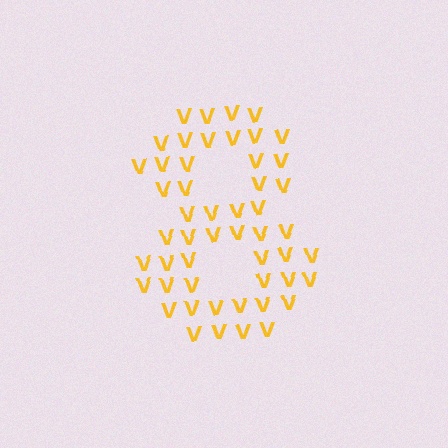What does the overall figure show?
The overall figure shows the digit 8.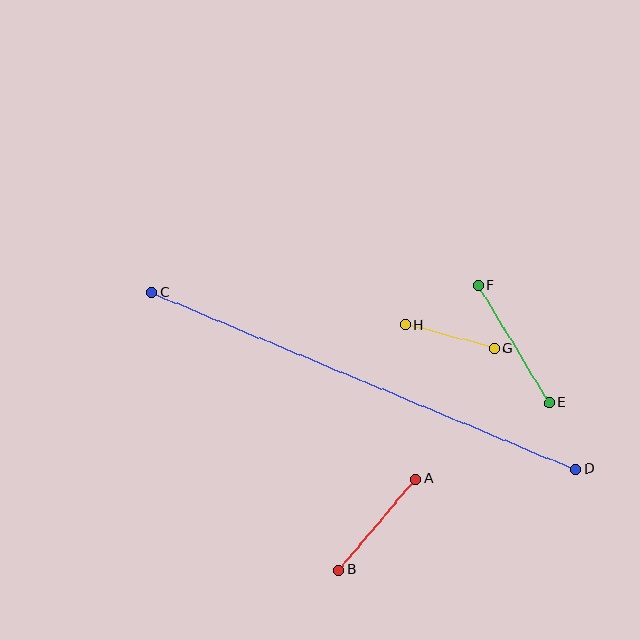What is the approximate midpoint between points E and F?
The midpoint is at approximately (514, 344) pixels.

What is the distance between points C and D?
The distance is approximately 459 pixels.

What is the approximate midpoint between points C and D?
The midpoint is at approximately (364, 381) pixels.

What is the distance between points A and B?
The distance is approximately 119 pixels.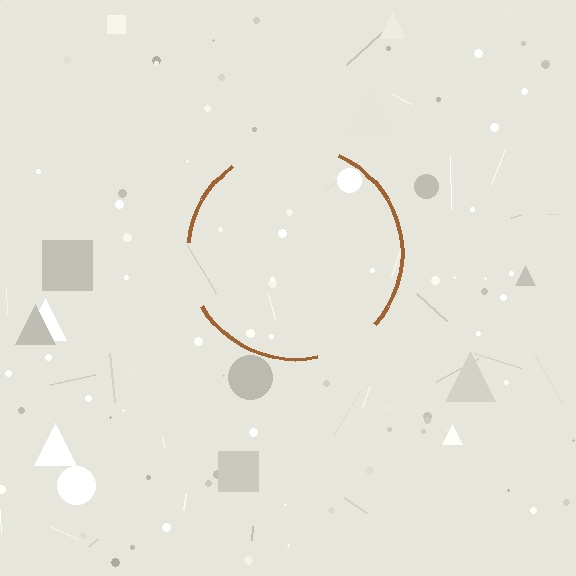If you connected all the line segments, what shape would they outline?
They would outline a circle.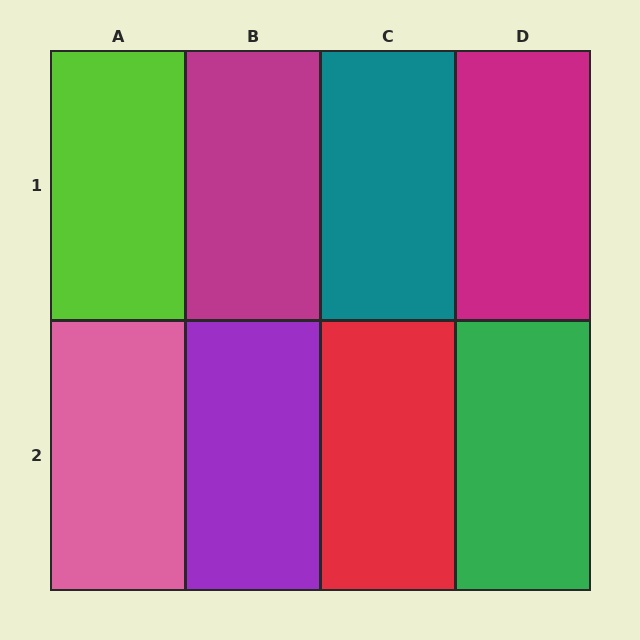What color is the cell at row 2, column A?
Pink.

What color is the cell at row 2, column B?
Purple.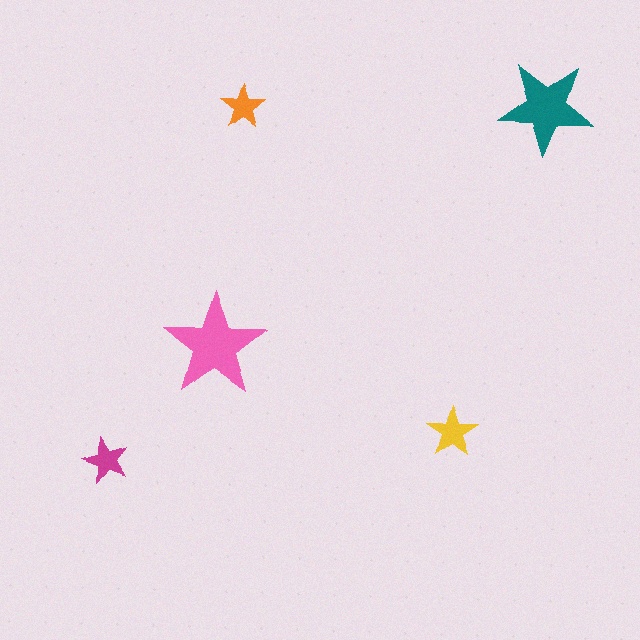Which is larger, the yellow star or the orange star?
The yellow one.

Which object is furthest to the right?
The teal star is rightmost.